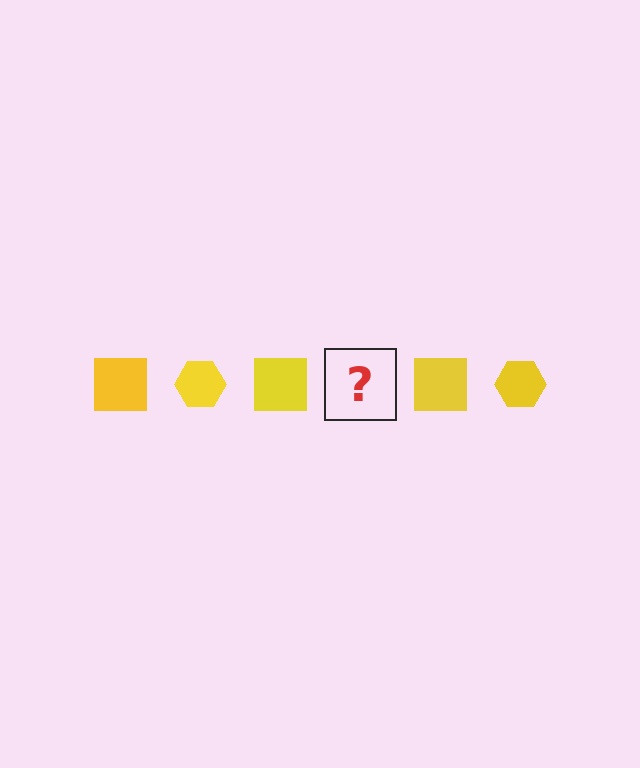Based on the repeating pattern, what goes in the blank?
The blank should be a yellow hexagon.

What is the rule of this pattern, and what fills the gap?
The rule is that the pattern cycles through square, hexagon shapes in yellow. The gap should be filled with a yellow hexagon.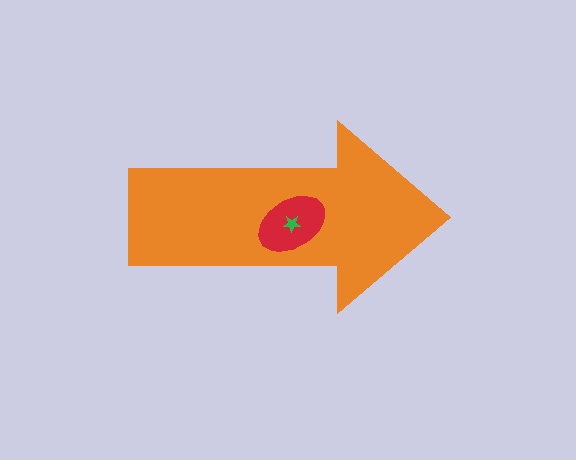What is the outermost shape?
The orange arrow.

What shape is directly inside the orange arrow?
The red ellipse.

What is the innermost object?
The green star.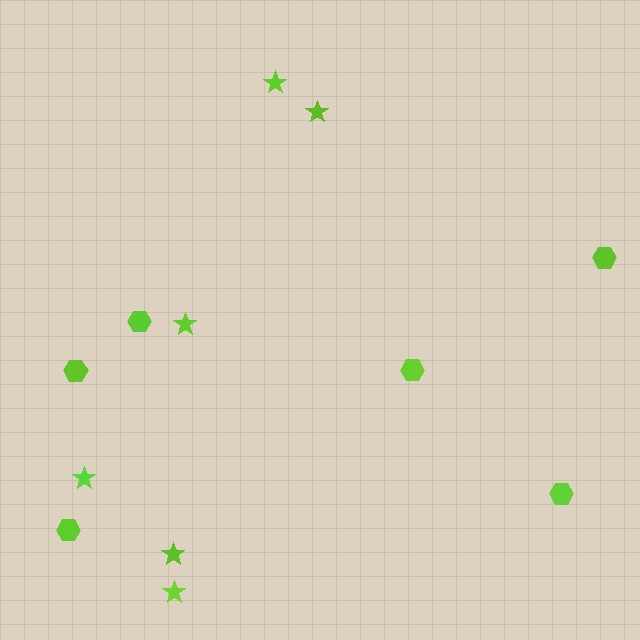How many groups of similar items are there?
There are 2 groups: one group of hexagons (6) and one group of stars (6).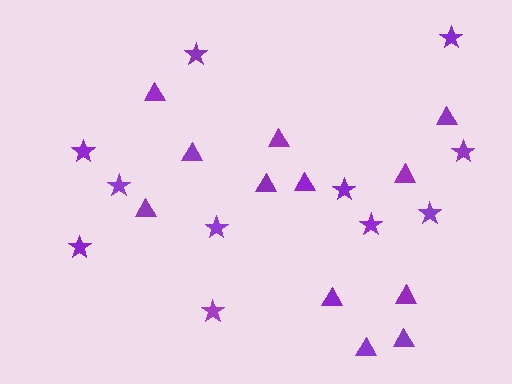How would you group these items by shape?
There are 2 groups: one group of stars (11) and one group of triangles (12).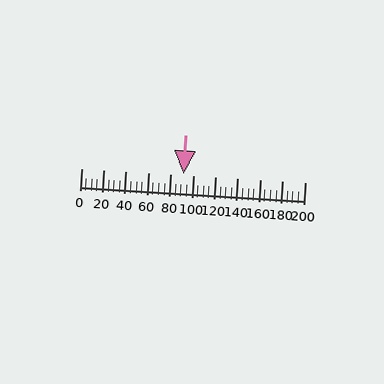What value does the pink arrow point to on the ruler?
The pink arrow points to approximately 91.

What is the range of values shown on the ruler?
The ruler shows values from 0 to 200.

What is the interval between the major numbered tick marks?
The major tick marks are spaced 20 units apart.